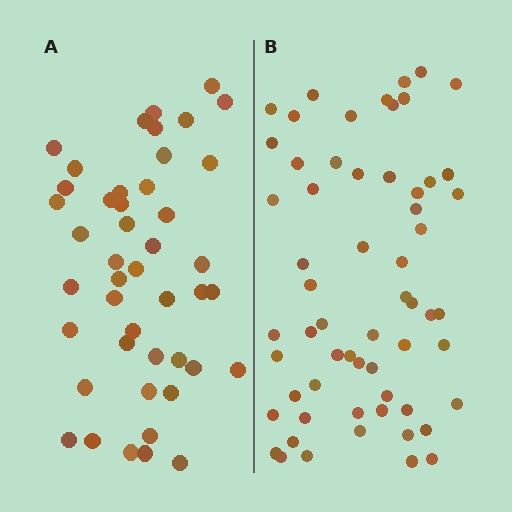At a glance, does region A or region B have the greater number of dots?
Region B (the right region) has more dots.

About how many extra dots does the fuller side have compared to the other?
Region B has approximately 15 more dots than region A.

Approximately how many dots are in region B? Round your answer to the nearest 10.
About 60 dots.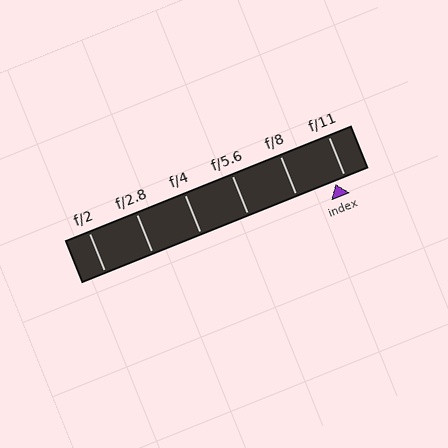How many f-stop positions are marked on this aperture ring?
There are 6 f-stop positions marked.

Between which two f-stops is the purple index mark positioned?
The index mark is between f/8 and f/11.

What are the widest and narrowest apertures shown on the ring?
The widest aperture shown is f/2 and the narrowest is f/11.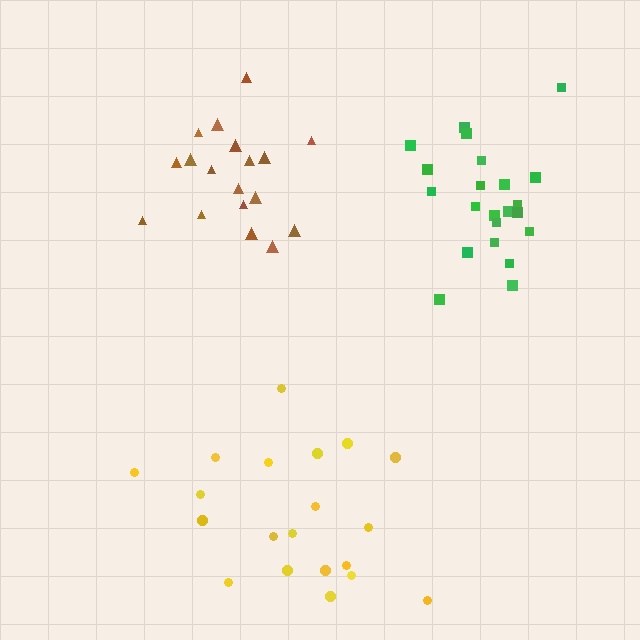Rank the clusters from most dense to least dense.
brown, green, yellow.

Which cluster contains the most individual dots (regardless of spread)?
Green (22).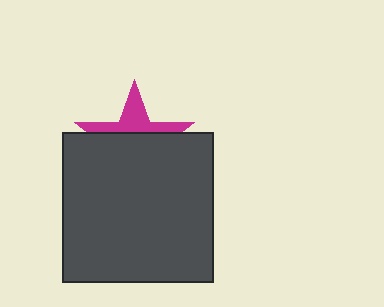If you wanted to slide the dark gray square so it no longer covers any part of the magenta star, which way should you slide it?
Slide it down — that is the most direct way to separate the two shapes.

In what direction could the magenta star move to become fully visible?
The magenta star could move up. That would shift it out from behind the dark gray square entirely.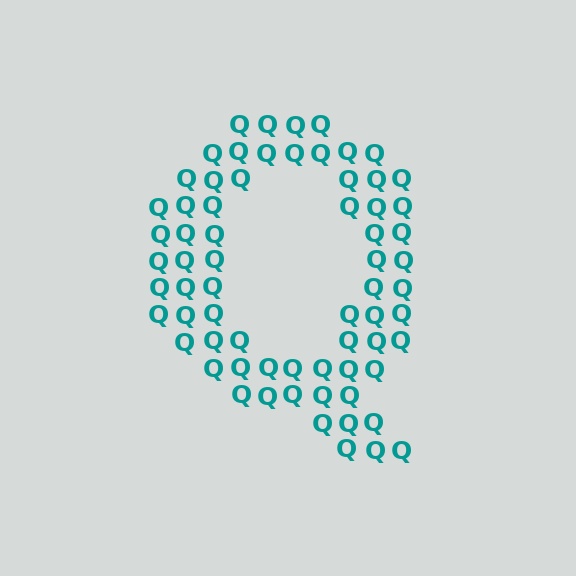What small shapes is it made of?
It is made of small letter Q's.